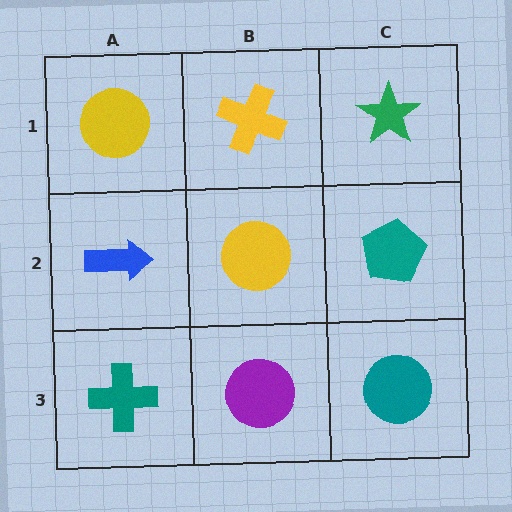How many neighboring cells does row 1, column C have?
2.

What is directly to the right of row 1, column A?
A yellow cross.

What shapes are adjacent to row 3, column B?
A yellow circle (row 2, column B), a teal cross (row 3, column A), a teal circle (row 3, column C).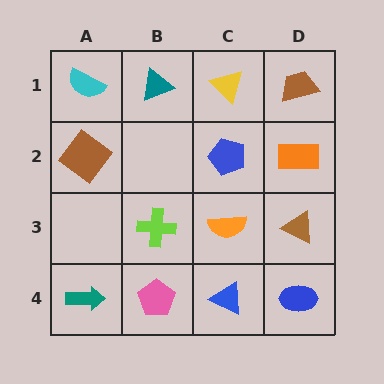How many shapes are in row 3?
3 shapes.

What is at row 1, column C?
A yellow triangle.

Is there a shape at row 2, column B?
No, that cell is empty.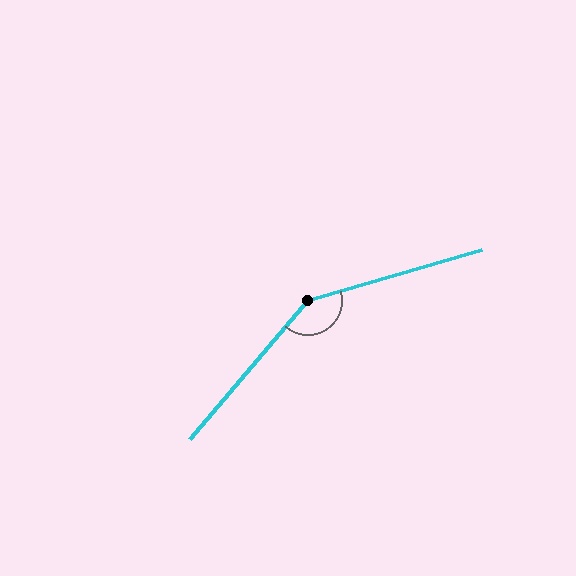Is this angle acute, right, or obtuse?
It is obtuse.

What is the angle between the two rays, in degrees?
Approximately 147 degrees.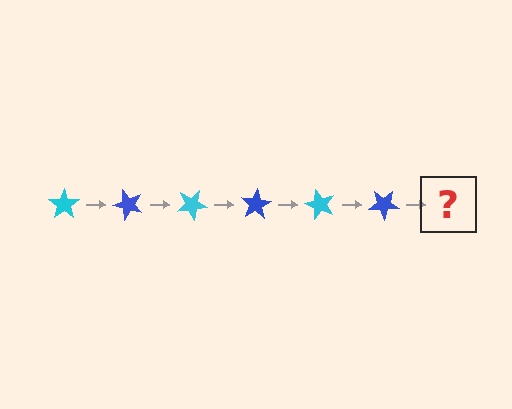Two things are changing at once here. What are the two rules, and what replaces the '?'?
The two rules are that it rotates 50 degrees each step and the color cycles through cyan and blue. The '?' should be a cyan star, rotated 300 degrees from the start.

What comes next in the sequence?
The next element should be a cyan star, rotated 300 degrees from the start.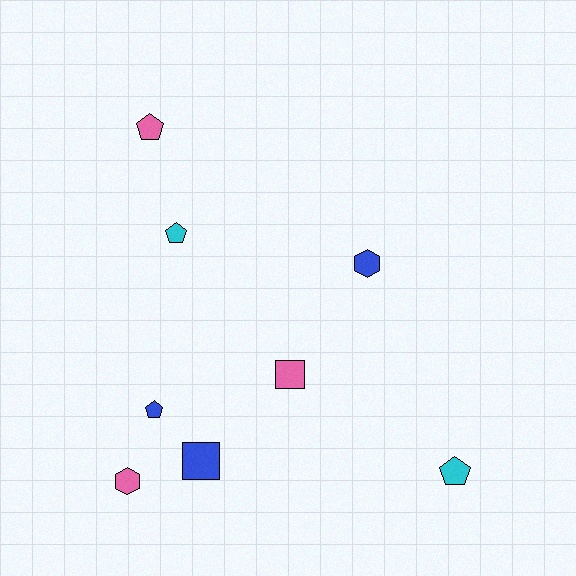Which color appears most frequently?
Blue, with 3 objects.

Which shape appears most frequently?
Pentagon, with 4 objects.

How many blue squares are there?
There is 1 blue square.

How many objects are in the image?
There are 8 objects.